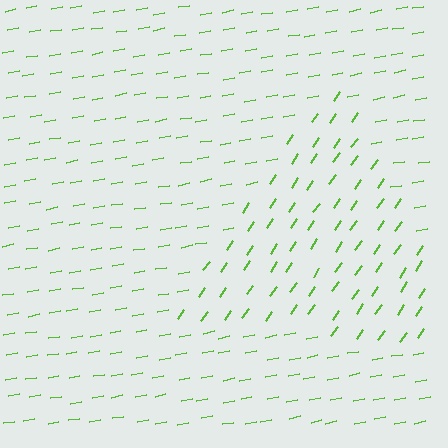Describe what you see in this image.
The image is filled with small lime line segments. A triangle region in the image has lines oriented differently from the surrounding lines, creating a visible texture boundary.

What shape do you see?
I see a triangle.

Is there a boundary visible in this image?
Yes, there is a texture boundary formed by a change in line orientation.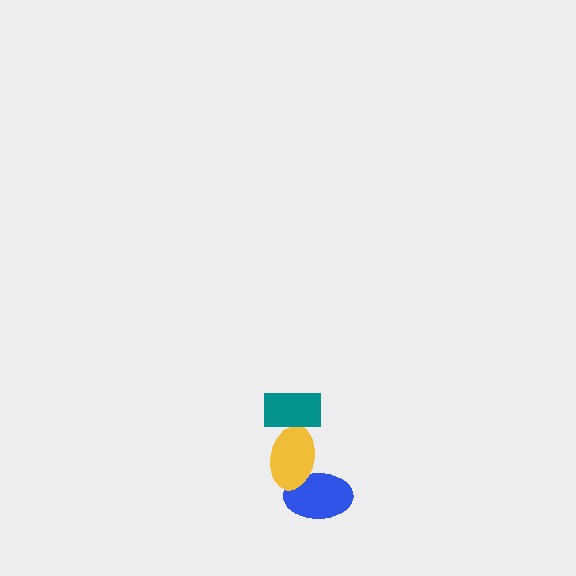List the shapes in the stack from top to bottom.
From top to bottom: the teal rectangle, the yellow ellipse, the blue ellipse.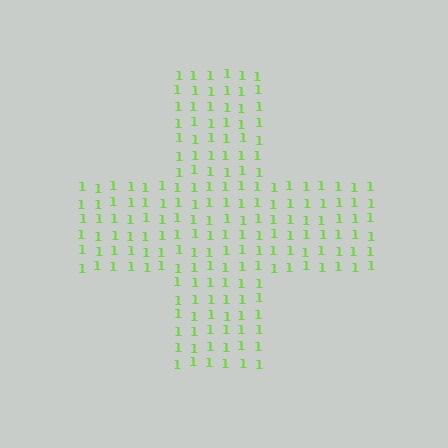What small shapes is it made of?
It is made of small digit 1's.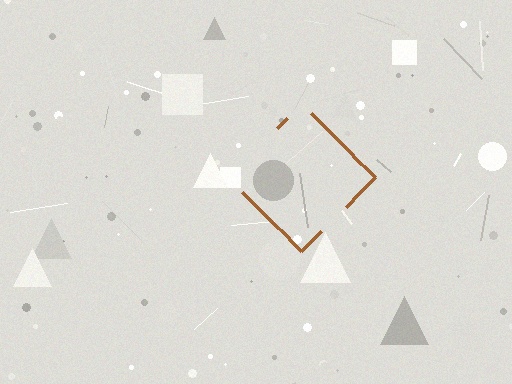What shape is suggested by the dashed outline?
The dashed outline suggests a diamond.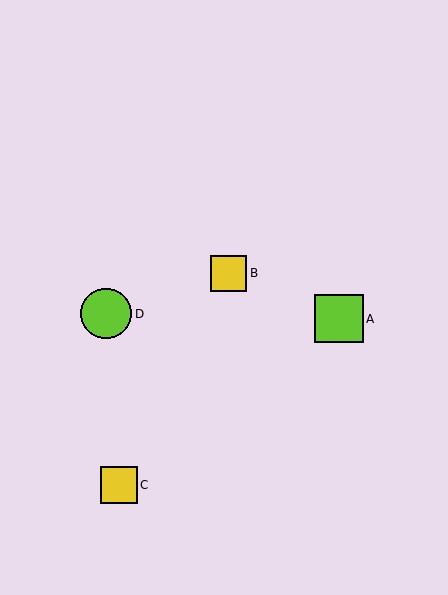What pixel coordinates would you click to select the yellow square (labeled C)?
Click at (119, 485) to select the yellow square C.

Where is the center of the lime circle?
The center of the lime circle is at (106, 314).